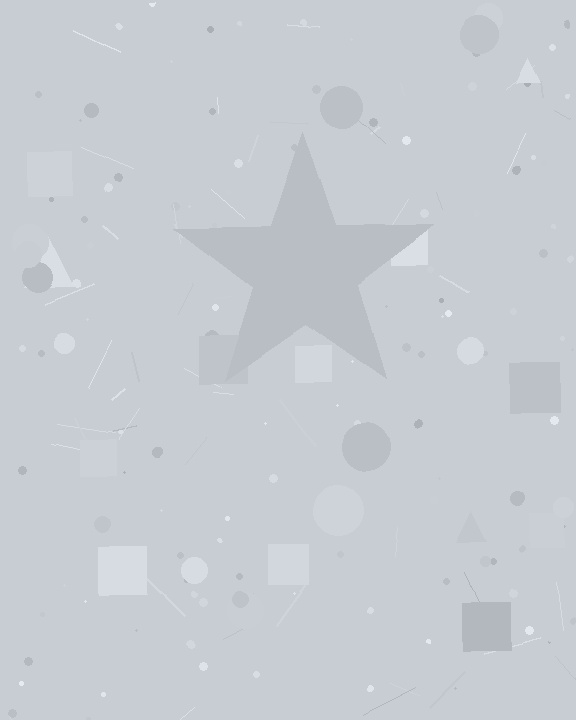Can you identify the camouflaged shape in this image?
The camouflaged shape is a star.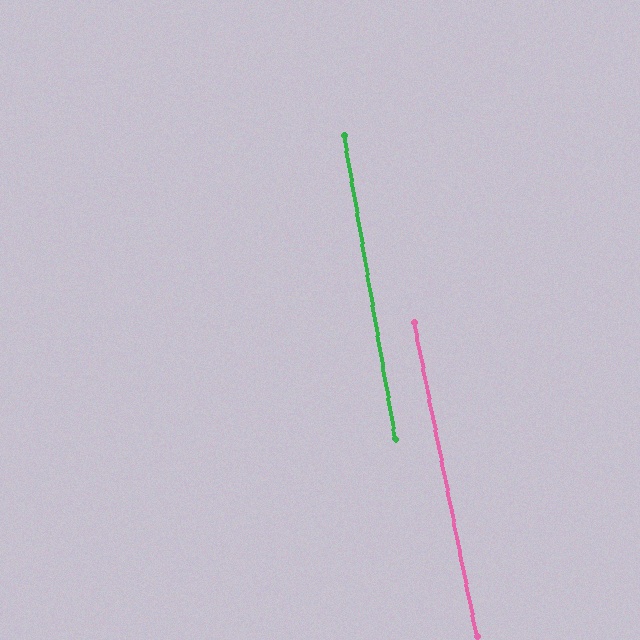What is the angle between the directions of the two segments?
Approximately 2 degrees.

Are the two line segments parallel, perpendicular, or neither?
Parallel — their directions differ by only 1.7°.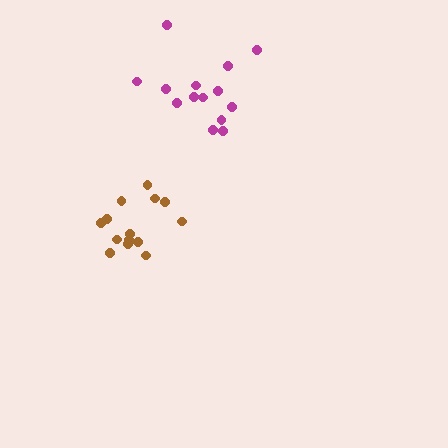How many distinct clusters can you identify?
There are 2 distinct clusters.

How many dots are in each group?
Group 1: 14 dots, Group 2: 14 dots (28 total).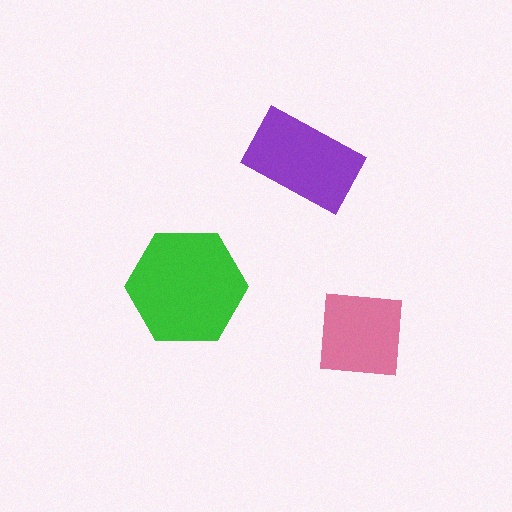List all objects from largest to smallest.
The green hexagon, the purple rectangle, the pink square.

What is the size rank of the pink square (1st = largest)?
3rd.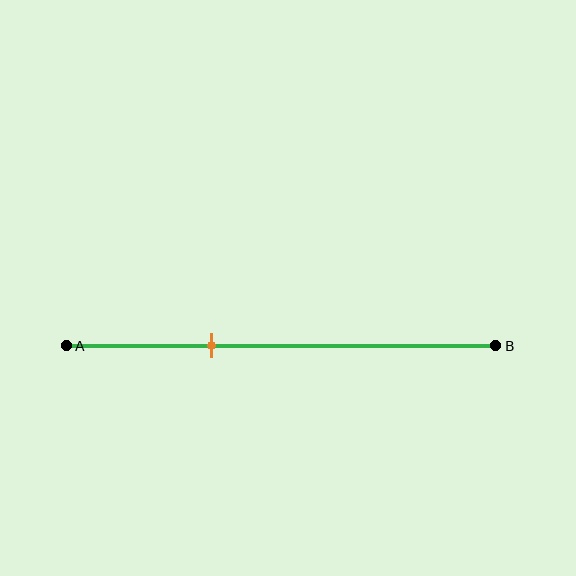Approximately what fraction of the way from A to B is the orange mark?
The orange mark is approximately 35% of the way from A to B.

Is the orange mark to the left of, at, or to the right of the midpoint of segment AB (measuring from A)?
The orange mark is to the left of the midpoint of segment AB.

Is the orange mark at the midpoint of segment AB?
No, the mark is at about 35% from A, not at the 50% midpoint.